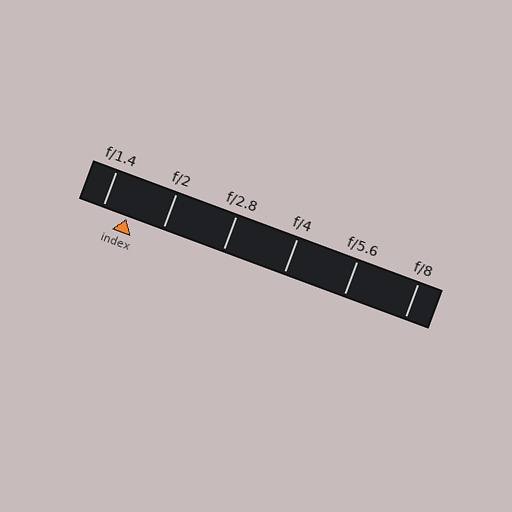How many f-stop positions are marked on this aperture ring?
There are 6 f-stop positions marked.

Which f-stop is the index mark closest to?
The index mark is closest to f/1.4.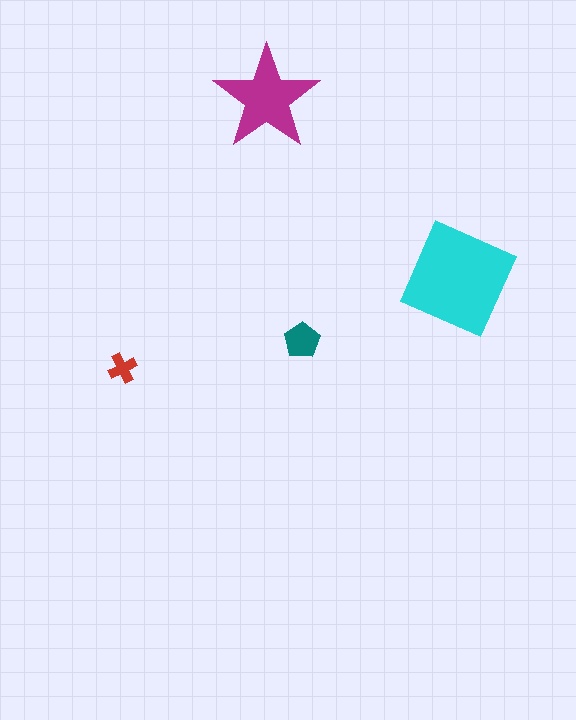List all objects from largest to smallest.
The cyan square, the magenta star, the teal pentagon, the red cross.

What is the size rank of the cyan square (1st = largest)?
1st.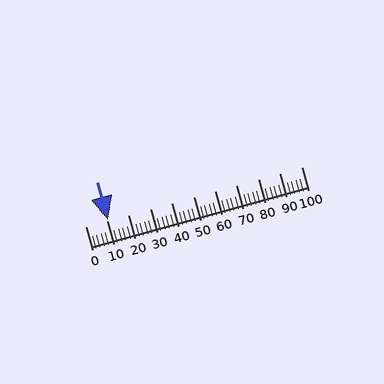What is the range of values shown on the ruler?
The ruler shows values from 0 to 100.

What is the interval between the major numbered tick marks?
The major tick marks are spaced 10 units apart.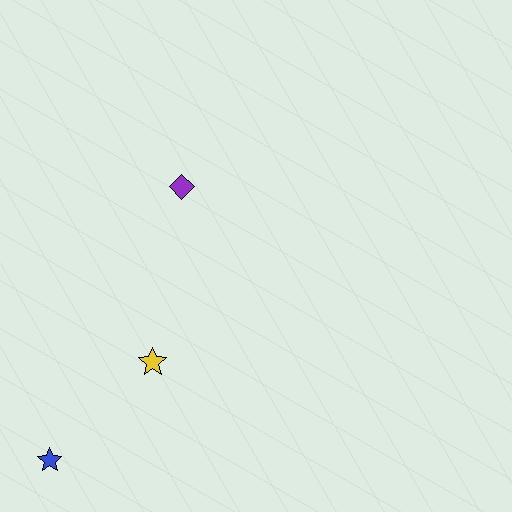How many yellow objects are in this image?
There is 1 yellow object.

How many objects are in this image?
There are 3 objects.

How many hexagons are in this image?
There are no hexagons.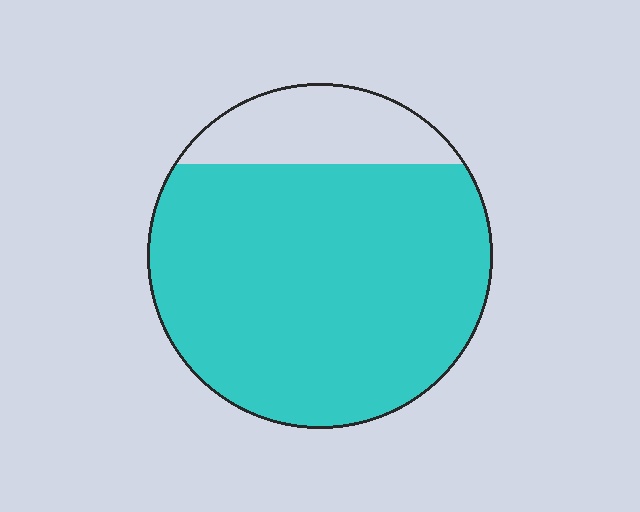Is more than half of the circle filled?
Yes.